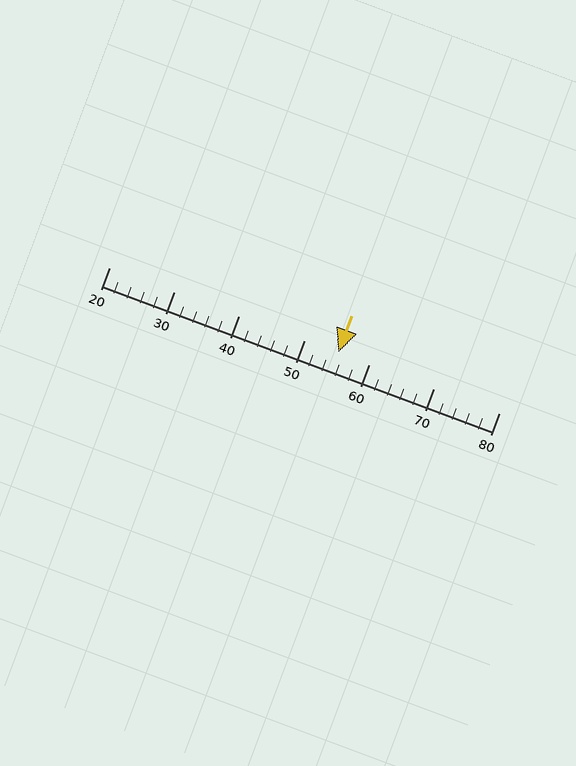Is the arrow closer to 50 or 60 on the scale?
The arrow is closer to 60.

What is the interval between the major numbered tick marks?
The major tick marks are spaced 10 units apart.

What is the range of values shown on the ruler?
The ruler shows values from 20 to 80.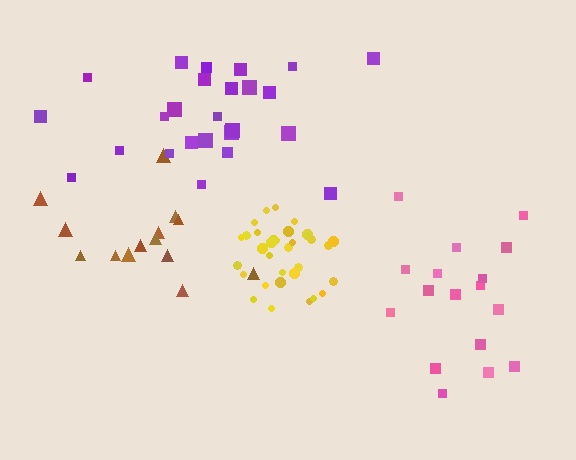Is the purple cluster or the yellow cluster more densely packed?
Yellow.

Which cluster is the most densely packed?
Yellow.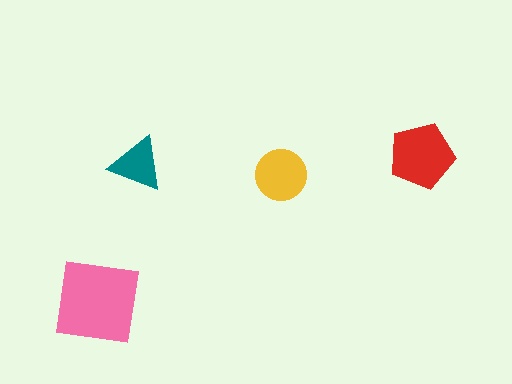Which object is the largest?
The pink square.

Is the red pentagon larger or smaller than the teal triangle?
Larger.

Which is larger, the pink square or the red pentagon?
The pink square.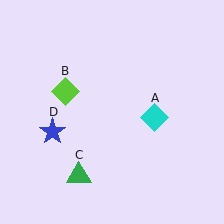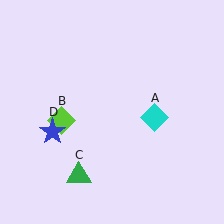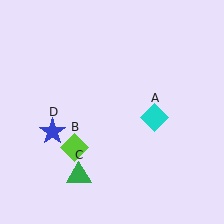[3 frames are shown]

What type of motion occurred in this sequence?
The lime diamond (object B) rotated counterclockwise around the center of the scene.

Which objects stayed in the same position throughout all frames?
Cyan diamond (object A) and green triangle (object C) and blue star (object D) remained stationary.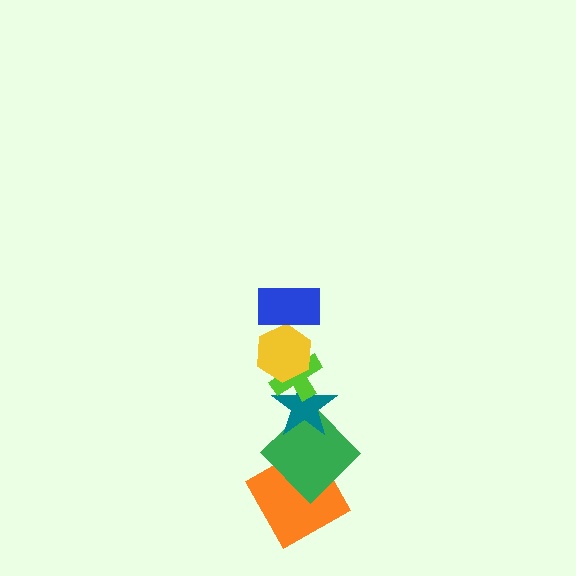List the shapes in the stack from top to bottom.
From top to bottom: the blue rectangle, the yellow hexagon, the lime cross, the teal star, the green diamond, the orange square.